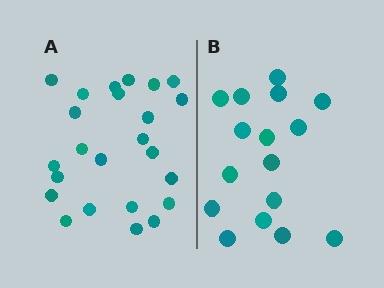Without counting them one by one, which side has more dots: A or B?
Region A (the left region) has more dots.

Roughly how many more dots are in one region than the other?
Region A has roughly 8 or so more dots than region B.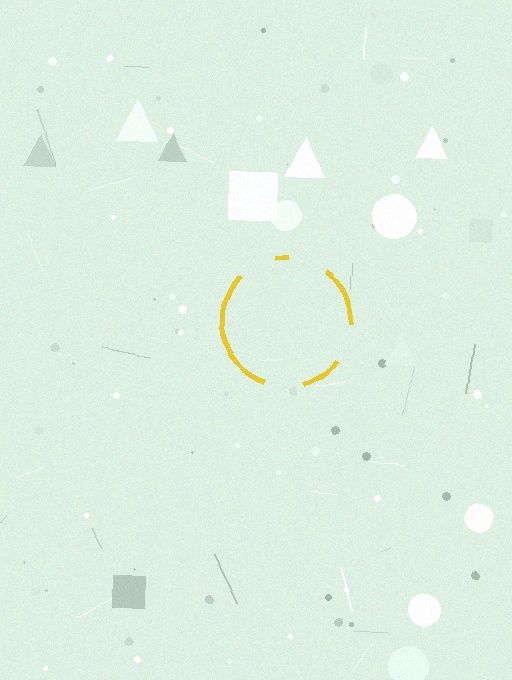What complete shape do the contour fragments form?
The contour fragments form a circle.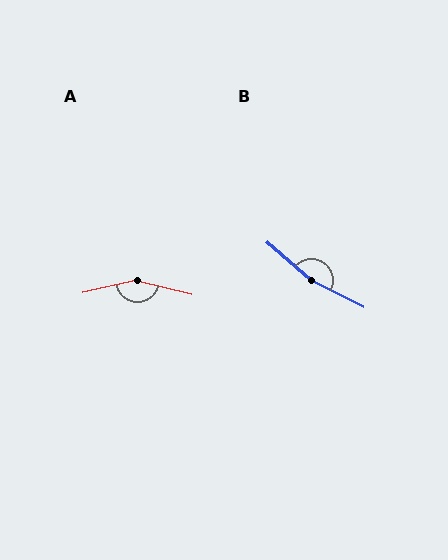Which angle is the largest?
B, at approximately 166 degrees.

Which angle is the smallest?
A, at approximately 153 degrees.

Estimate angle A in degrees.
Approximately 153 degrees.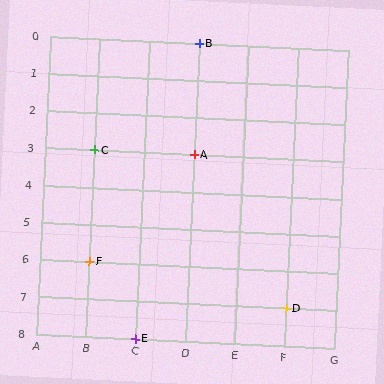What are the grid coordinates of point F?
Point F is at grid coordinates (B, 6).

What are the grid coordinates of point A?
Point A is at grid coordinates (D, 3).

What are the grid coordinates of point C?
Point C is at grid coordinates (B, 3).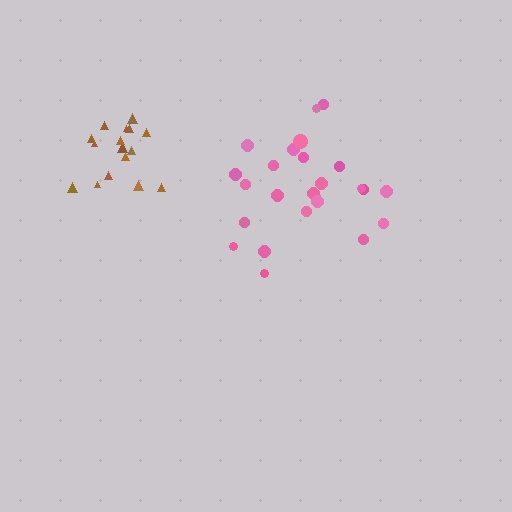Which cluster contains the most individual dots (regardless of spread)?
Pink (25).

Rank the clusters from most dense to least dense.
brown, pink.